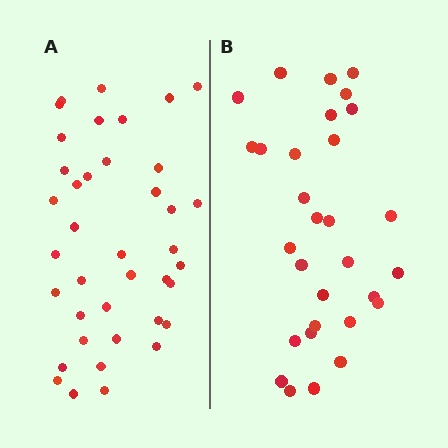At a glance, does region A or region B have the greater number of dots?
Region A (the left region) has more dots.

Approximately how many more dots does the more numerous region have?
Region A has roughly 8 or so more dots than region B.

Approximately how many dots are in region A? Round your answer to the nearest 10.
About 40 dots. (The exact count is 39, which rounds to 40.)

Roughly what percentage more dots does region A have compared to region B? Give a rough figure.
About 30% more.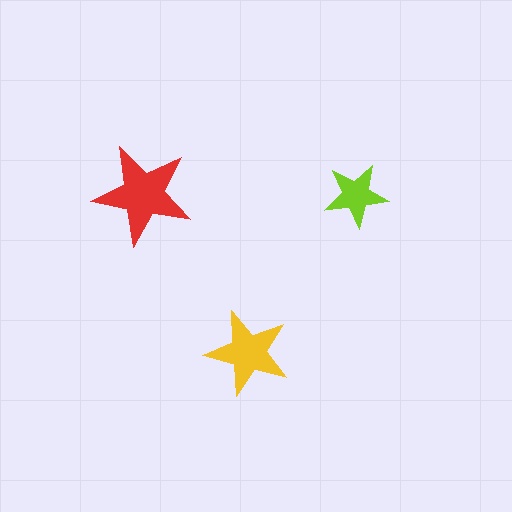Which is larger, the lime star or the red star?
The red one.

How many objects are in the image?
There are 3 objects in the image.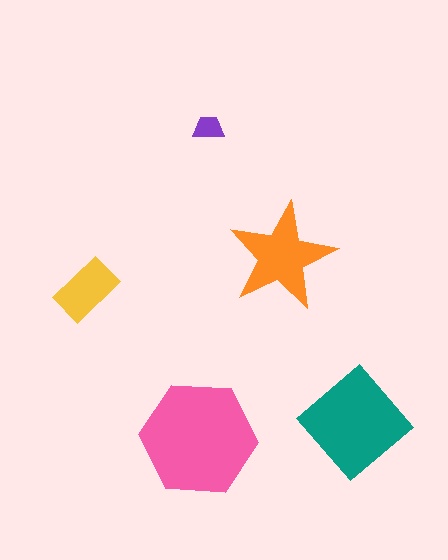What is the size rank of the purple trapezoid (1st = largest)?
5th.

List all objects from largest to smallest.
The pink hexagon, the teal diamond, the orange star, the yellow rectangle, the purple trapezoid.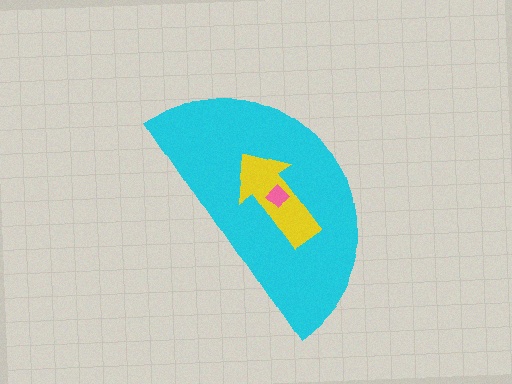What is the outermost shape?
The cyan semicircle.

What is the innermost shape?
The pink diamond.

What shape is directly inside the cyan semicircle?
The yellow arrow.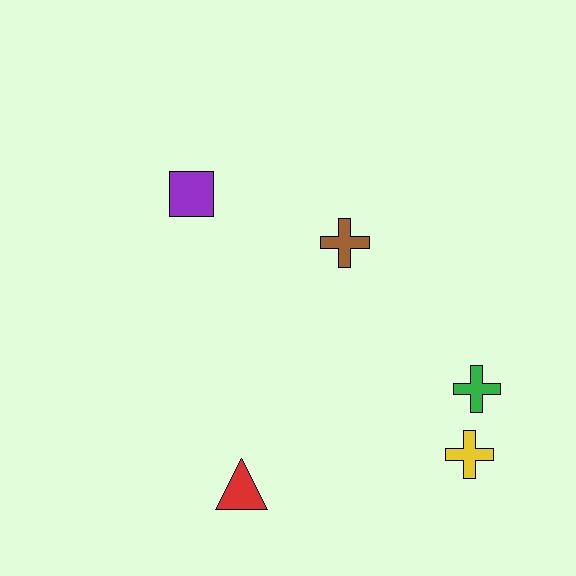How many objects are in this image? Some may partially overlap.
There are 5 objects.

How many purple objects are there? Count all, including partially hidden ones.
There is 1 purple object.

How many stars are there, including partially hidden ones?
There are no stars.